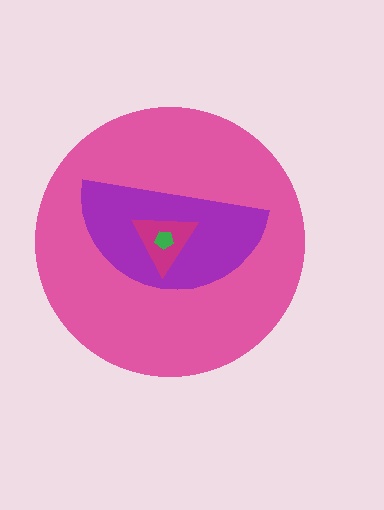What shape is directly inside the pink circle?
The purple semicircle.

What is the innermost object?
The green pentagon.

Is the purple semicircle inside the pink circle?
Yes.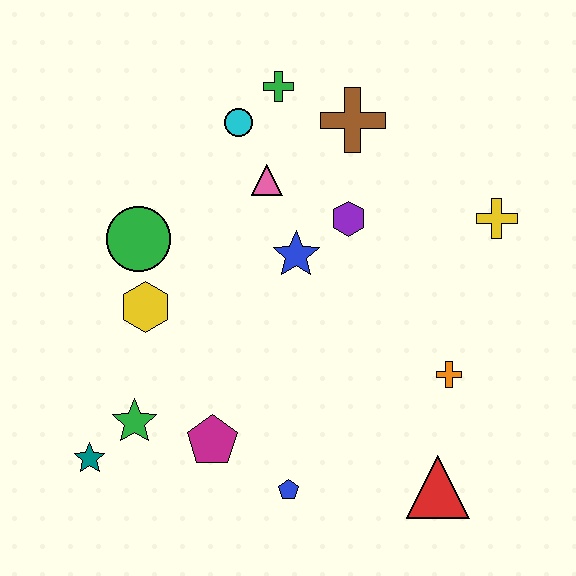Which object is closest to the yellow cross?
The purple hexagon is closest to the yellow cross.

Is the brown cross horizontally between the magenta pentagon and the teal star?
No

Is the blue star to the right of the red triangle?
No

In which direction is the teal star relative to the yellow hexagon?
The teal star is below the yellow hexagon.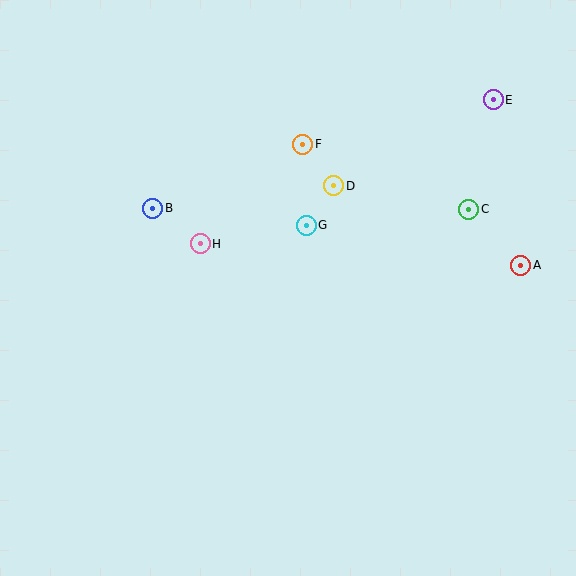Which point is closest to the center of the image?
Point G at (306, 225) is closest to the center.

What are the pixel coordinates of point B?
Point B is at (153, 208).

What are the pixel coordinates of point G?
Point G is at (306, 225).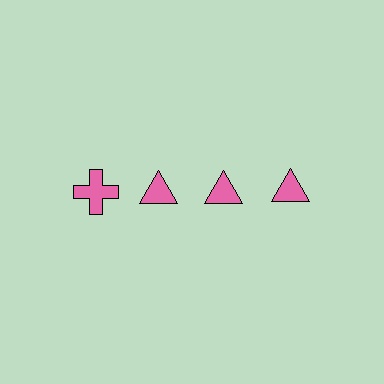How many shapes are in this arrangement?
There are 4 shapes arranged in a grid pattern.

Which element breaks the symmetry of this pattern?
The pink cross in the top row, leftmost column breaks the symmetry. All other shapes are pink triangles.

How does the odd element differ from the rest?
It has a different shape: cross instead of triangle.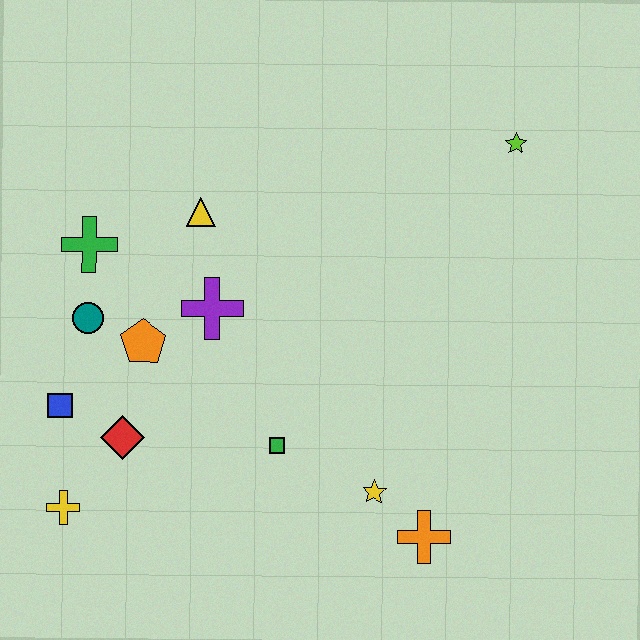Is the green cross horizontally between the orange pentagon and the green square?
No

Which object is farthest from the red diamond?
The lime star is farthest from the red diamond.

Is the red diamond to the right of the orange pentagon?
No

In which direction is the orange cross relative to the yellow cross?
The orange cross is to the right of the yellow cross.